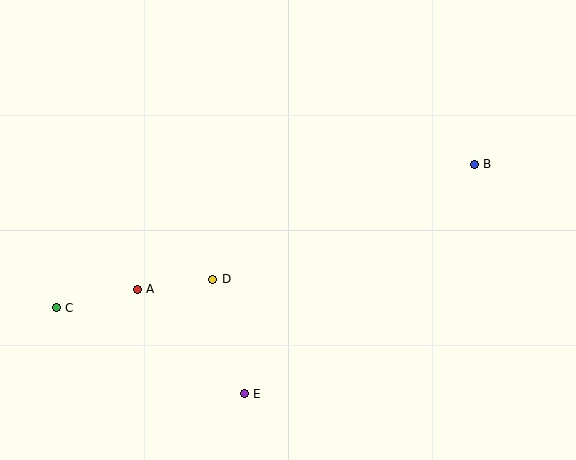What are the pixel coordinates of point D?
Point D is at (213, 279).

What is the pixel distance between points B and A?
The distance between B and A is 359 pixels.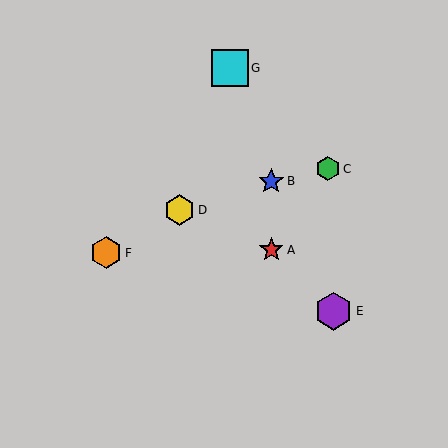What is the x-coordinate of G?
Object G is at x≈230.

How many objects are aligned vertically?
2 objects (A, B) are aligned vertically.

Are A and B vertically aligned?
Yes, both are at x≈271.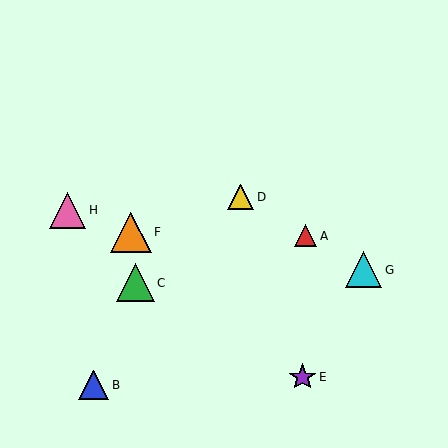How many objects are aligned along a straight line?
3 objects (A, D, G) are aligned along a straight line.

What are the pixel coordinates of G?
Object G is at (364, 270).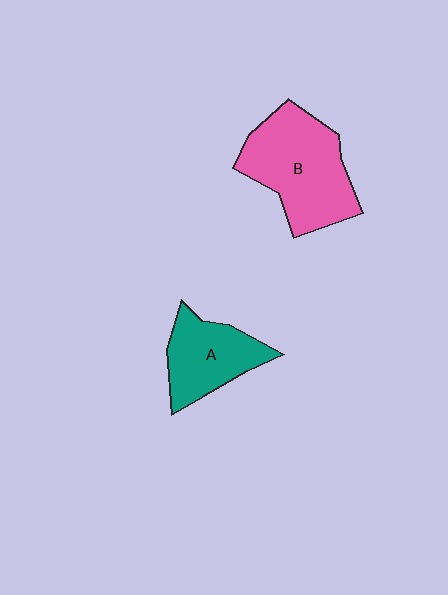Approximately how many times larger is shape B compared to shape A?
Approximately 1.5 times.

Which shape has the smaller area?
Shape A (teal).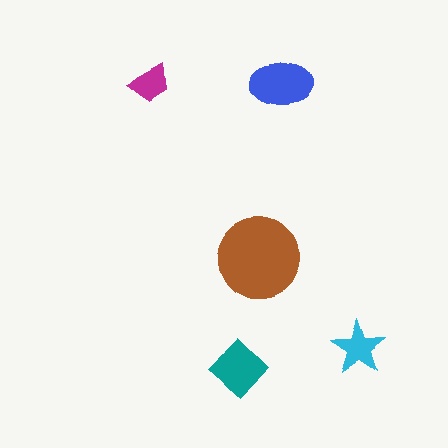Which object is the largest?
The brown circle.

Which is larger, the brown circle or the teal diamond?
The brown circle.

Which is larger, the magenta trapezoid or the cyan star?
The cyan star.